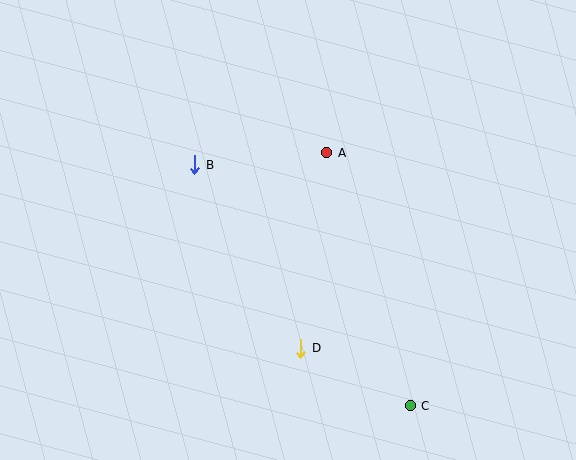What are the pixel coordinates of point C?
Point C is at (410, 406).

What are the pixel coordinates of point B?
Point B is at (195, 165).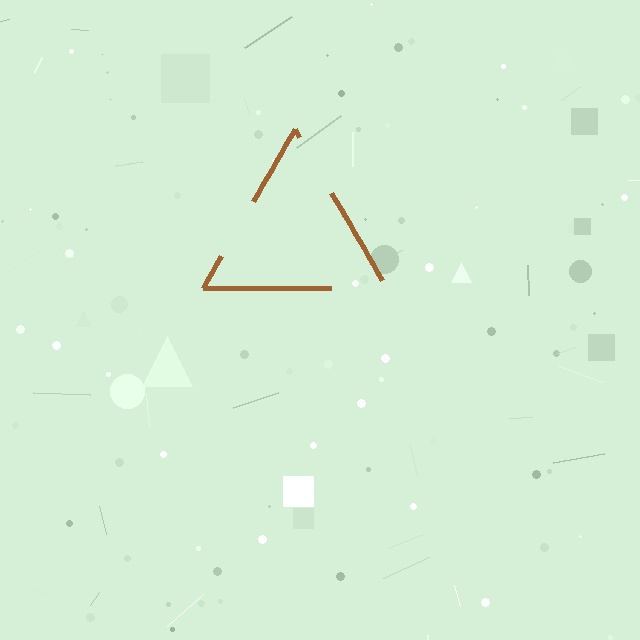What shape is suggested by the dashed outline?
The dashed outline suggests a triangle.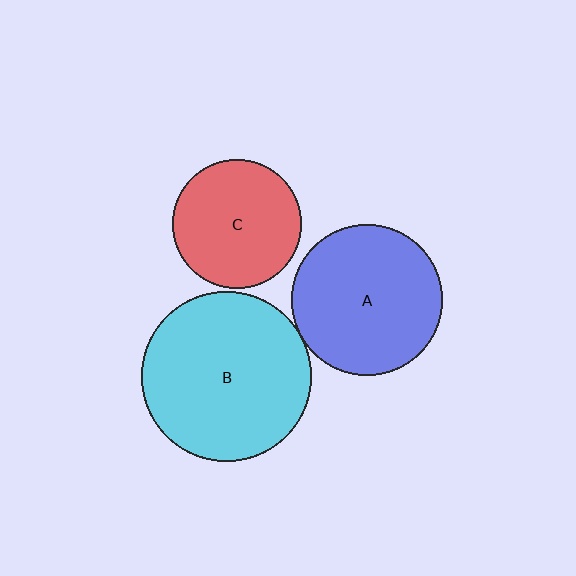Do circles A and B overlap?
Yes.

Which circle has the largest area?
Circle B (cyan).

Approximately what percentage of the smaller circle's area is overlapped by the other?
Approximately 5%.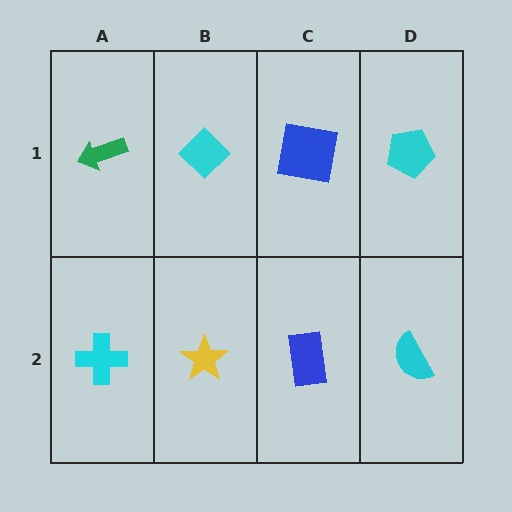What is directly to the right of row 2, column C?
A cyan semicircle.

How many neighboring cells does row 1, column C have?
3.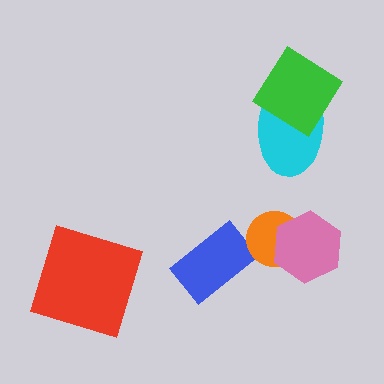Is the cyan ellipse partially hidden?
Yes, it is partially covered by another shape.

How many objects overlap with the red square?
0 objects overlap with the red square.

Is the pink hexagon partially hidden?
No, no other shape covers it.